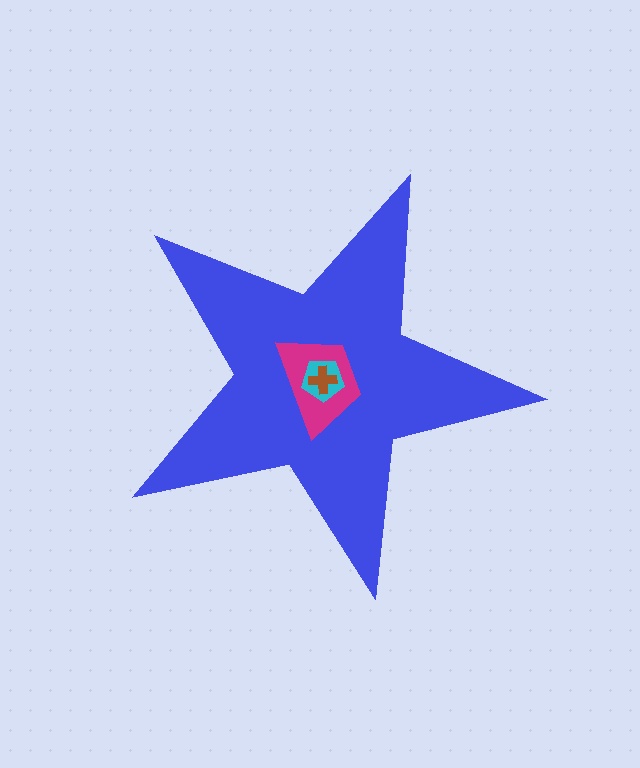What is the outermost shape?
The blue star.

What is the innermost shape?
The brown cross.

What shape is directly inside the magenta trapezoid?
The cyan pentagon.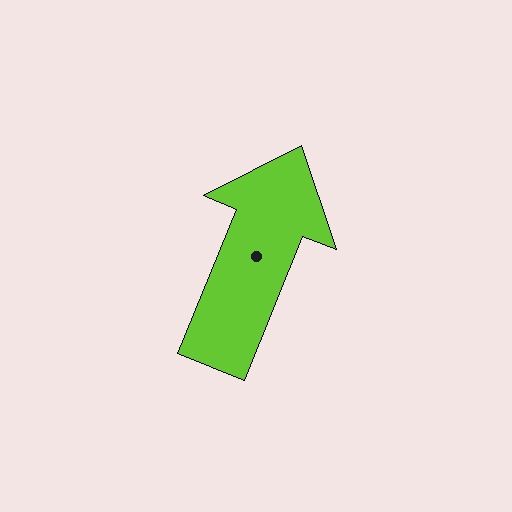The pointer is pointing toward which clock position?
Roughly 1 o'clock.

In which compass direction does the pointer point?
North.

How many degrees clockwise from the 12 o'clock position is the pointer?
Approximately 22 degrees.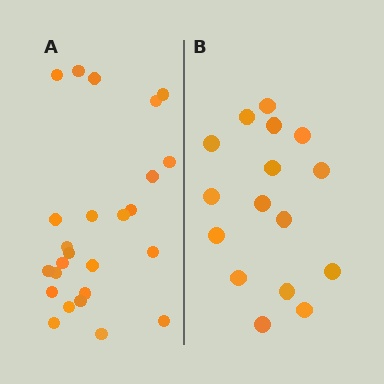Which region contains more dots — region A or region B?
Region A (the left region) has more dots.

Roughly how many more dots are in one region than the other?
Region A has roughly 8 or so more dots than region B.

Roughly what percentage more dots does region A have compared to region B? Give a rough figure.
About 55% more.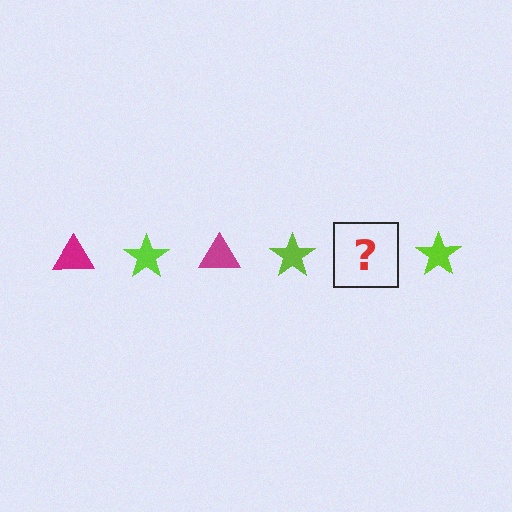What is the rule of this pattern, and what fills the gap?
The rule is that the pattern alternates between magenta triangle and lime star. The gap should be filled with a magenta triangle.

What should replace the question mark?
The question mark should be replaced with a magenta triangle.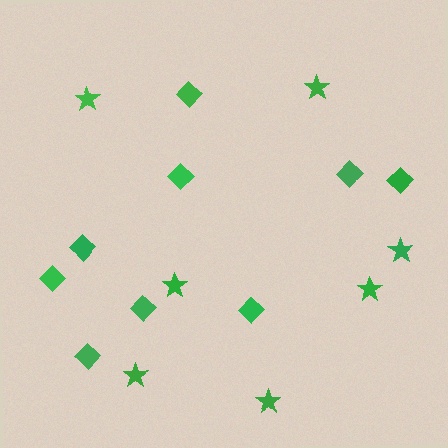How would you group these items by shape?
There are 2 groups: one group of diamonds (9) and one group of stars (7).